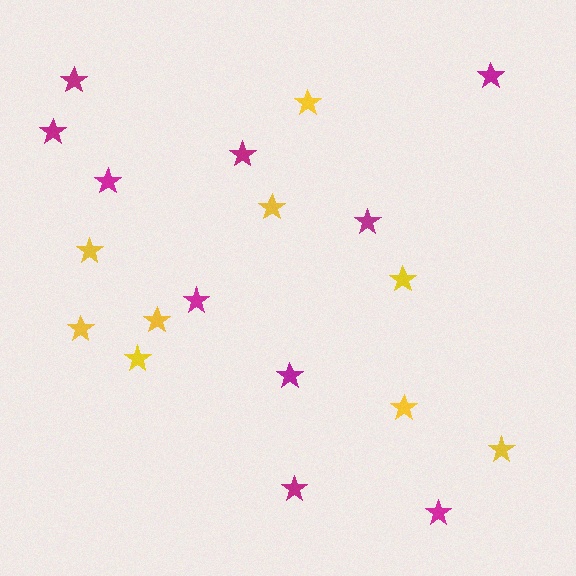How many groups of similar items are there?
There are 2 groups: one group of magenta stars (10) and one group of yellow stars (9).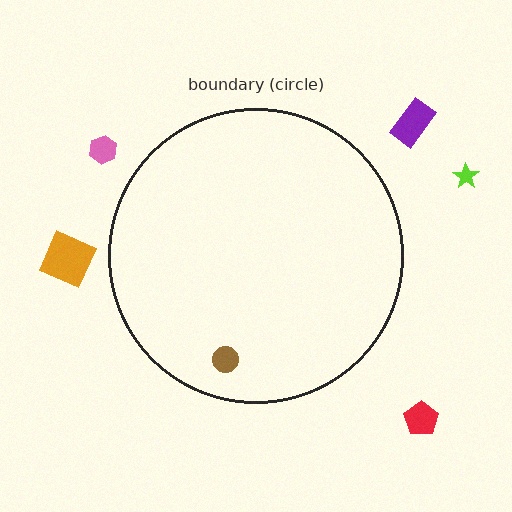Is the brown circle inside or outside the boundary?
Inside.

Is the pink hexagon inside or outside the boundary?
Outside.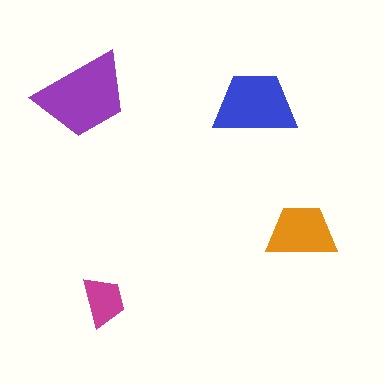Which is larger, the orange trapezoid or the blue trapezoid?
The blue one.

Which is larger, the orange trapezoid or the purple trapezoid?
The purple one.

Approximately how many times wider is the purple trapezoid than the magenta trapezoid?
About 2 times wider.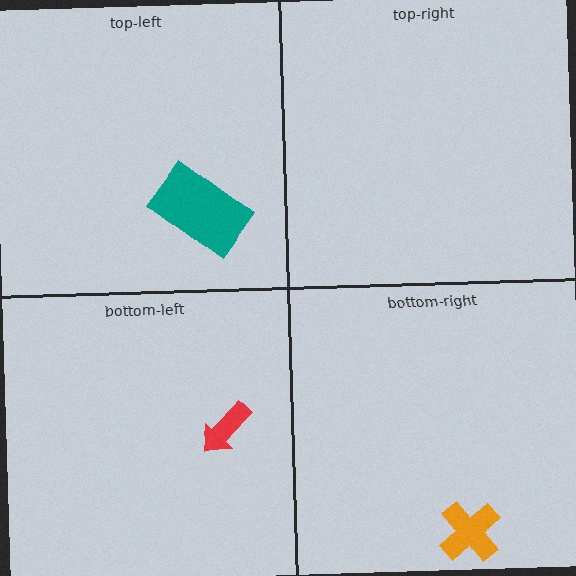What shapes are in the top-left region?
The teal rectangle.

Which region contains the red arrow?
The bottom-left region.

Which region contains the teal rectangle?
The top-left region.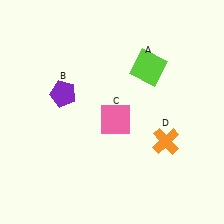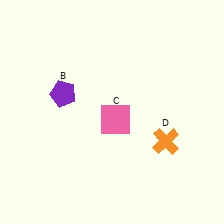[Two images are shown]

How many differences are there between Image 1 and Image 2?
There is 1 difference between the two images.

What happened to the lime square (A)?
The lime square (A) was removed in Image 2. It was in the top-right area of Image 1.